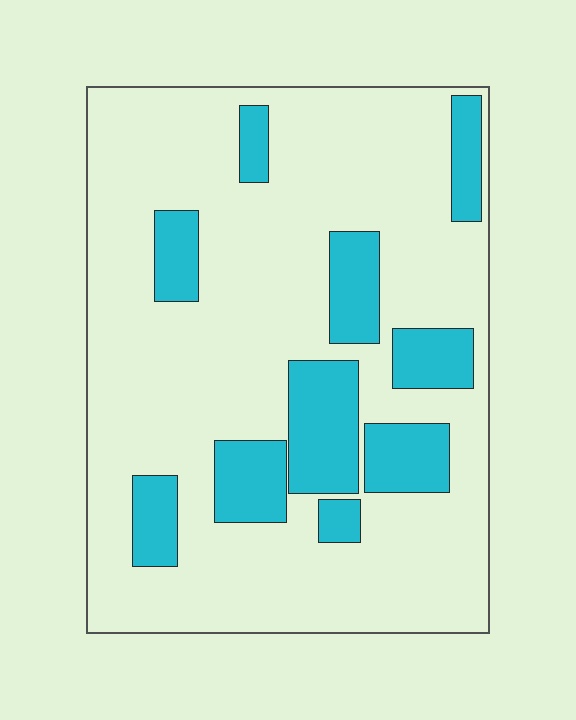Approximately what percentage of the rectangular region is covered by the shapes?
Approximately 20%.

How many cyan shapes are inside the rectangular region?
10.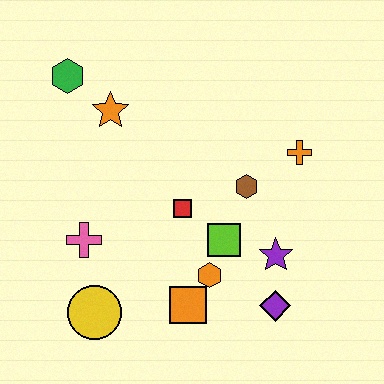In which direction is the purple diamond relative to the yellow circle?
The purple diamond is to the right of the yellow circle.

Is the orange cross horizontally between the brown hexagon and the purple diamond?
No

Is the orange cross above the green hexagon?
No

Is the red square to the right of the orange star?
Yes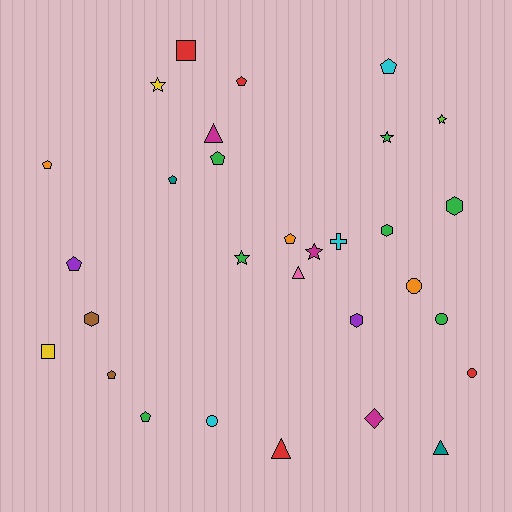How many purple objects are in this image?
There are 2 purple objects.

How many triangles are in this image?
There are 4 triangles.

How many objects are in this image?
There are 30 objects.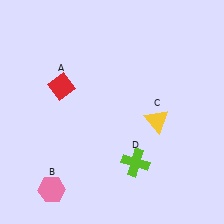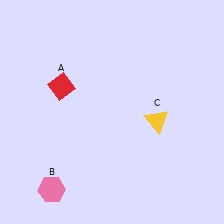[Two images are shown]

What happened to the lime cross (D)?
The lime cross (D) was removed in Image 2. It was in the bottom-right area of Image 1.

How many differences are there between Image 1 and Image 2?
There is 1 difference between the two images.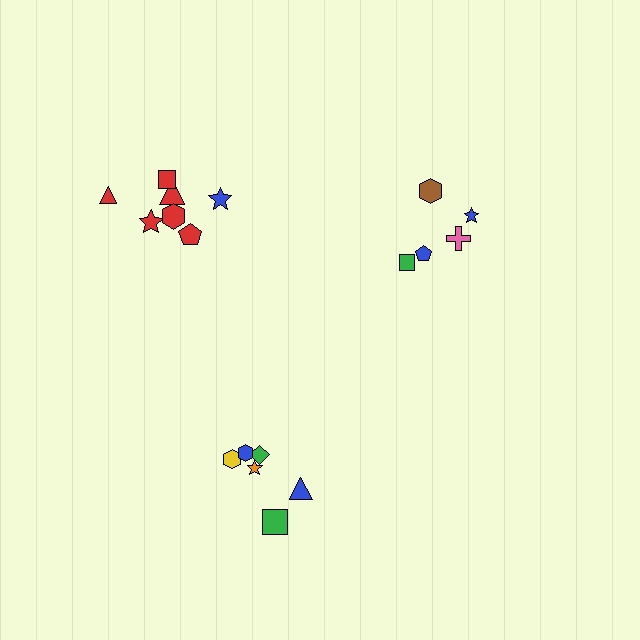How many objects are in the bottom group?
There are 6 objects.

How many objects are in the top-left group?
There are 7 objects.